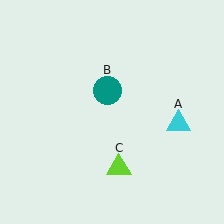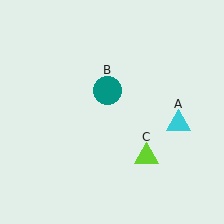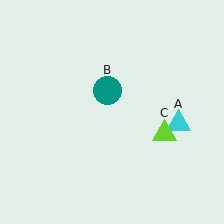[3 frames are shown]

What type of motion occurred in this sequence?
The lime triangle (object C) rotated counterclockwise around the center of the scene.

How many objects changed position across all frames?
1 object changed position: lime triangle (object C).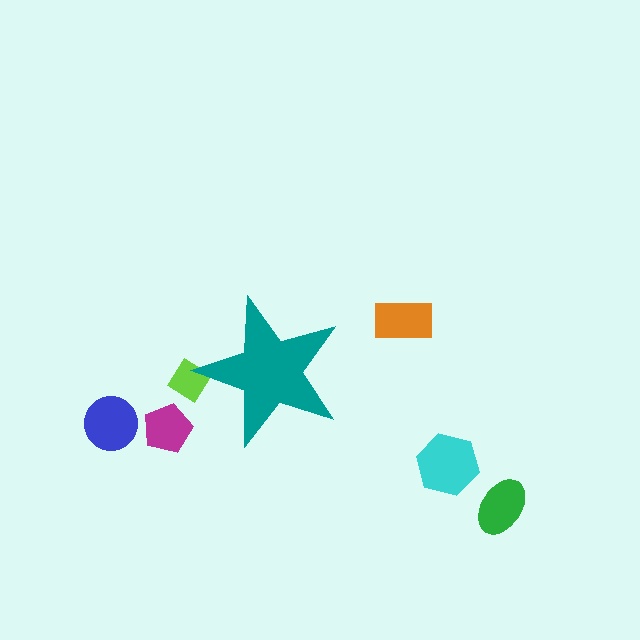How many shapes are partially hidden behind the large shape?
1 shape is partially hidden.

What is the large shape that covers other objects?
A teal star.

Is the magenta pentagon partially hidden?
No, the magenta pentagon is fully visible.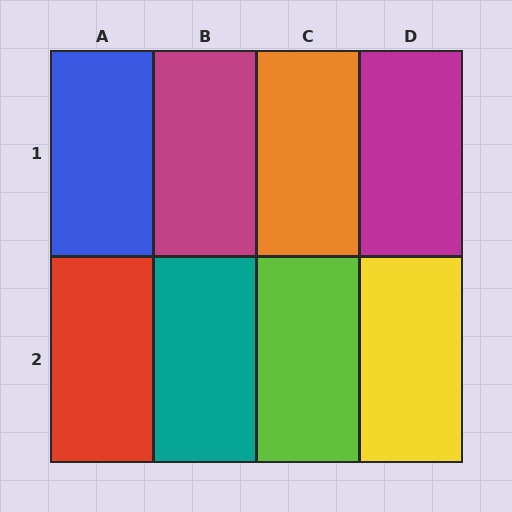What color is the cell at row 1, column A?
Blue.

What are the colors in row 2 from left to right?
Red, teal, lime, yellow.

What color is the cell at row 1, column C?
Orange.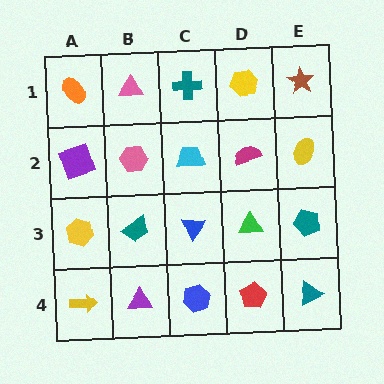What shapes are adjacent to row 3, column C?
A cyan trapezoid (row 2, column C), a blue hexagon (row 4, column C), a teal trapezoid (row 3, column B), a green triangle (row 3, column D).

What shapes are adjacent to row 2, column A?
An orange ellipse (row 1, column A), a yellow hexagon (row 3, column A), a pink hexagon (row 2, column B).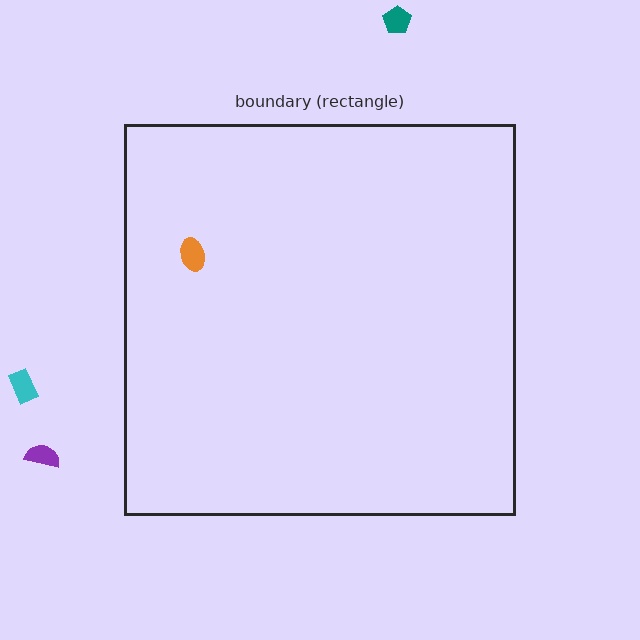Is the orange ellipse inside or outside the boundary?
Inside.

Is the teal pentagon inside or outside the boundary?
Outside.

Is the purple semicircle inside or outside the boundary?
Outside.